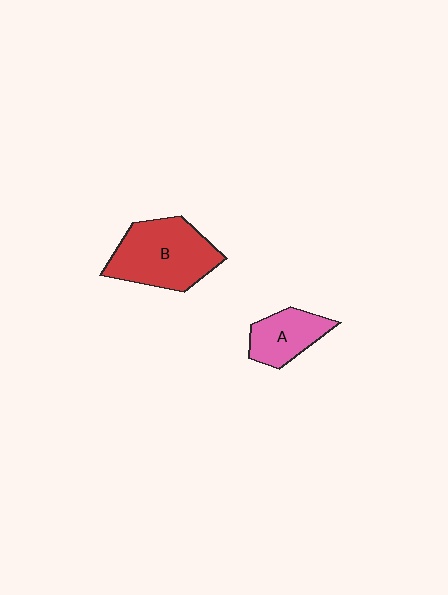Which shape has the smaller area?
Shape A (pink).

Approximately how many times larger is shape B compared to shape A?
Approximately 1.8 times.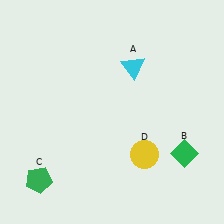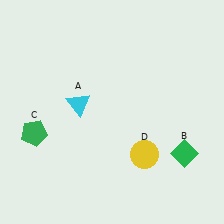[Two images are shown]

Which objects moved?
The objects that moved are: the cyan triangle (A), the green pentagon (C).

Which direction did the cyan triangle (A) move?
The cyan triangle (A) moved left.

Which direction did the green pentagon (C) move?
The green pentagon (C) moved up.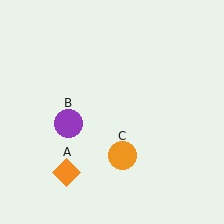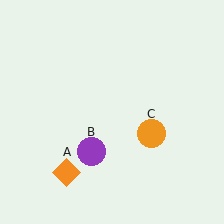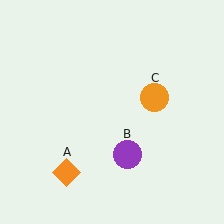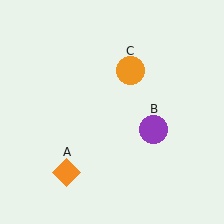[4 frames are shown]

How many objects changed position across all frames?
2 objects changed position: purple circle (object B), orange circle (object C).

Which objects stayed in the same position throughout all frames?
Orange diamond (object A) remained stationary.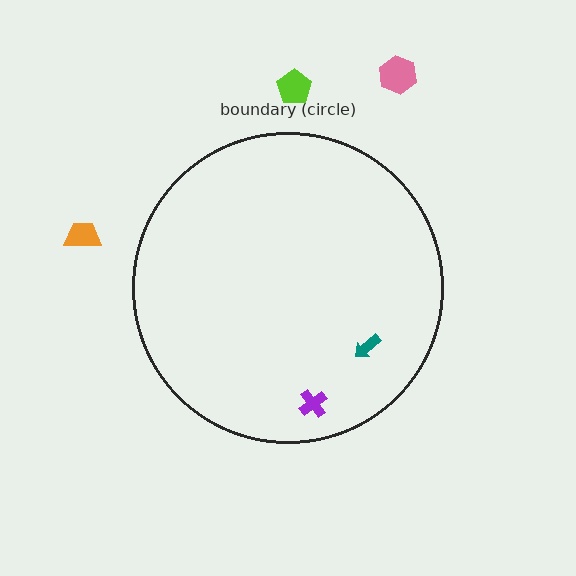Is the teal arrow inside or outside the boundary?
Inside.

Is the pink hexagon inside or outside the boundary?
Outside.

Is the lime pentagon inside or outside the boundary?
Outside.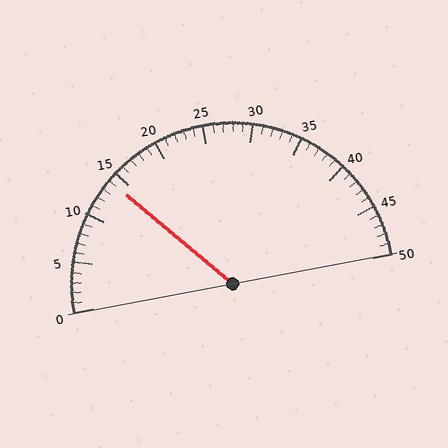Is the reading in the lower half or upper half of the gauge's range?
The reading is in the lower half of the range (0 to 50).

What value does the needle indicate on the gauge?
The needle indicates approximately 14.